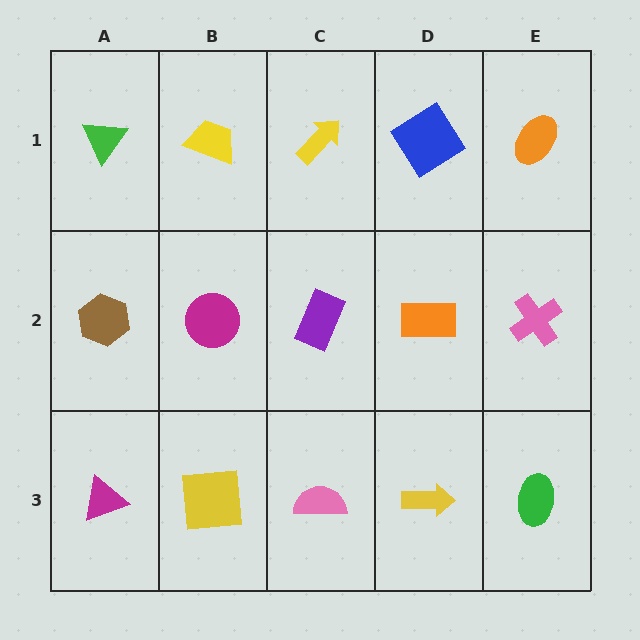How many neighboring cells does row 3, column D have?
3.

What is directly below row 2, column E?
A green ellipse.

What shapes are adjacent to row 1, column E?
A pink cross (row 2, column E), a blue diamond (row 1, column D).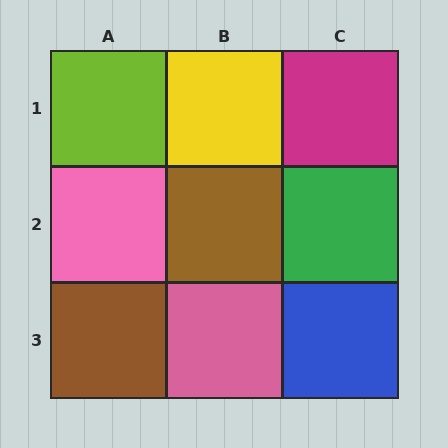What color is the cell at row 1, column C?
Magenta.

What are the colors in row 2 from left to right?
Pink, brown, green.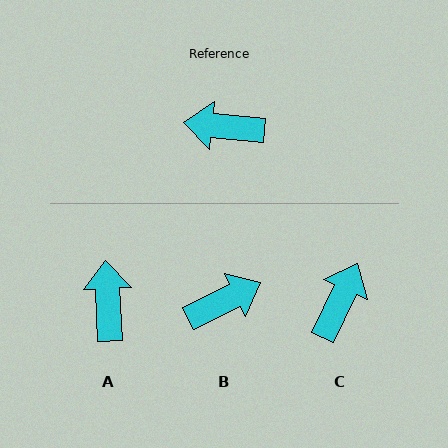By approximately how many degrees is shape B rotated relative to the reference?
Approximately 148 degrees clockwise.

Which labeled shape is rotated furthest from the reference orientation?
B, about 148 degrees away.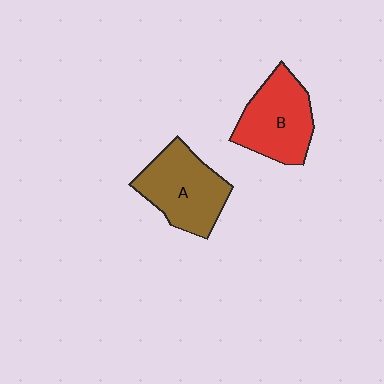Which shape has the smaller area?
Shape B (red).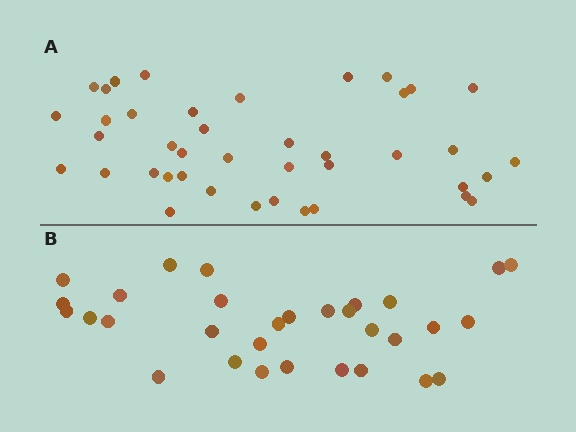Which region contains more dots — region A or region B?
Region A (the top region) has more dots.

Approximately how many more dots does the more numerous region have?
Region A has roughly 10 or so more dots than region B.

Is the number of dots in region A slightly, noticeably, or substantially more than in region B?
Region A has noticeably more, but not dramatically so. The ratio is roughly 1.3 to 1.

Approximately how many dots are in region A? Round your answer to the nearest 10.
About 40 dots. (The exact count is 41, which rounds to 40.)